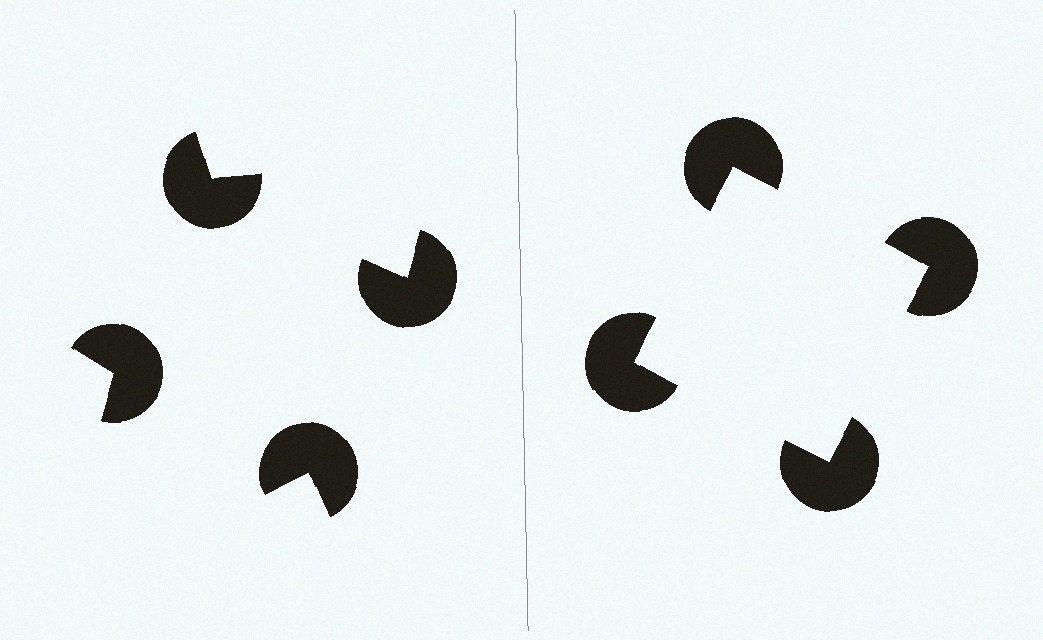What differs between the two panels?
The pac-man discs are positioned identically on both sides; only the wedge orientations differ. On the right they align to a square; on the left they are misaligned.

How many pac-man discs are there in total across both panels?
8 — 4 on each side.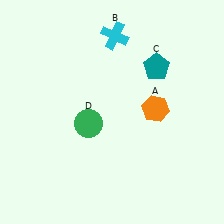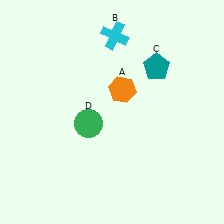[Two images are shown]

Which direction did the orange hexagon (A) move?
The orange hexagon (A) moved left.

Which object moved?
The orange hexagon (A) moved left.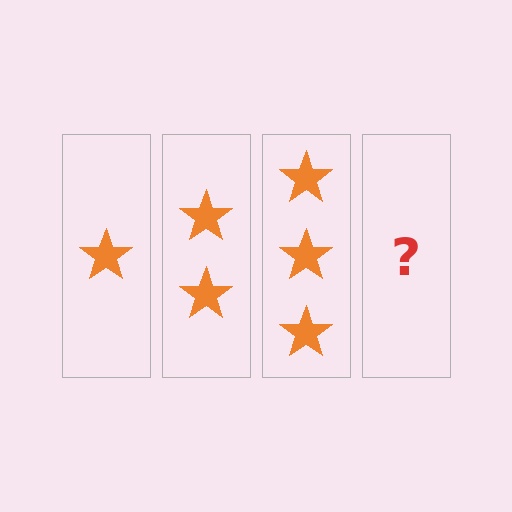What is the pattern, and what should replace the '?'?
The pattern is that each step adds one more star. The '?' should be 4 stars.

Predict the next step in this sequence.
The next step is 4 stars.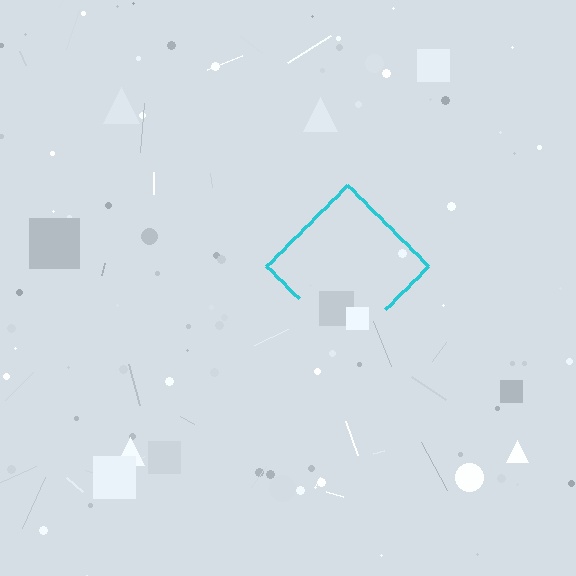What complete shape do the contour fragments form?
The contour fragments form a diamond.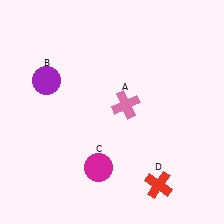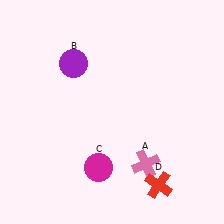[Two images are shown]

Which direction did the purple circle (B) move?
The purple circle (B) moved right.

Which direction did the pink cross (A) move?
The pink cross (A) moved down.